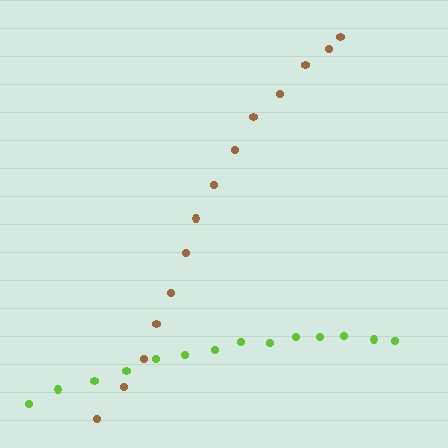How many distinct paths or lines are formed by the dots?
There are 2 distinct paths.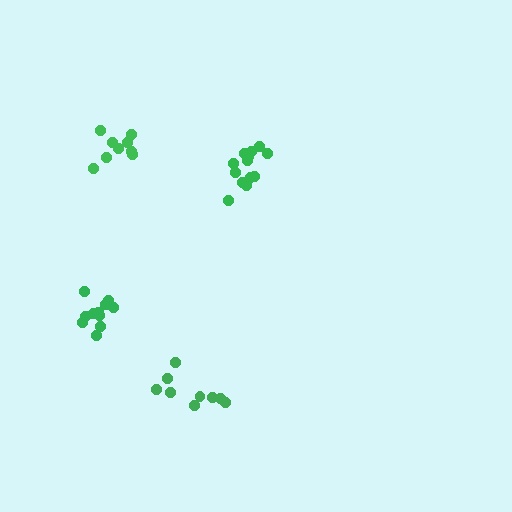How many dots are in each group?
Group 1: 9 dots, Group 2: 11 dots, Group 3: 13 dots, Group 4: 9 dots (42 total).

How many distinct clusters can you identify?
There are 4 distinct clusters.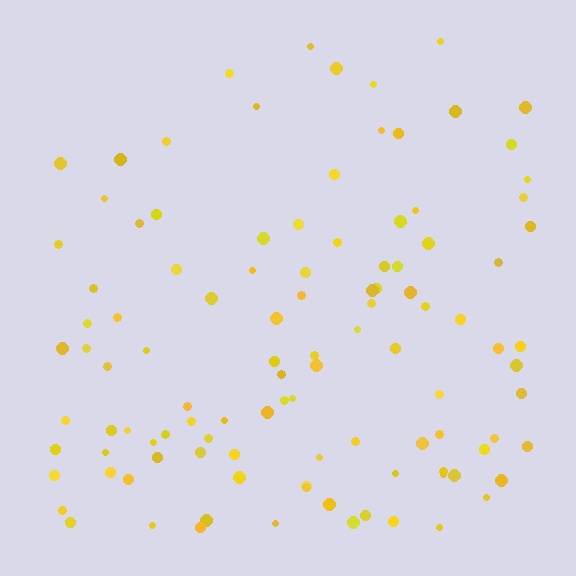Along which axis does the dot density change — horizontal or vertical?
Vertical.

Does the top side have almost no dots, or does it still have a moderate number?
Still a moderate number, just noticeably fewer than the bottom.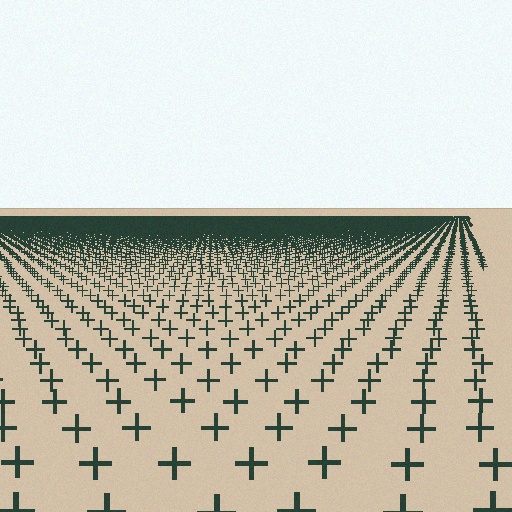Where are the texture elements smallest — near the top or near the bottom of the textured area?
Near the top.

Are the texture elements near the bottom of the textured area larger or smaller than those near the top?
Larger. Near the bottom, elements are closer to the viewer and appear at a bigger on-screen size.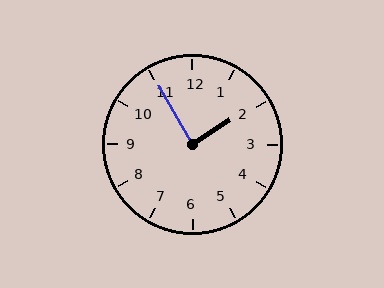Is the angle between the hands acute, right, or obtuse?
It is right.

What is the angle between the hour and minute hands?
Approximately 88 degrees.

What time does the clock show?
1:55.